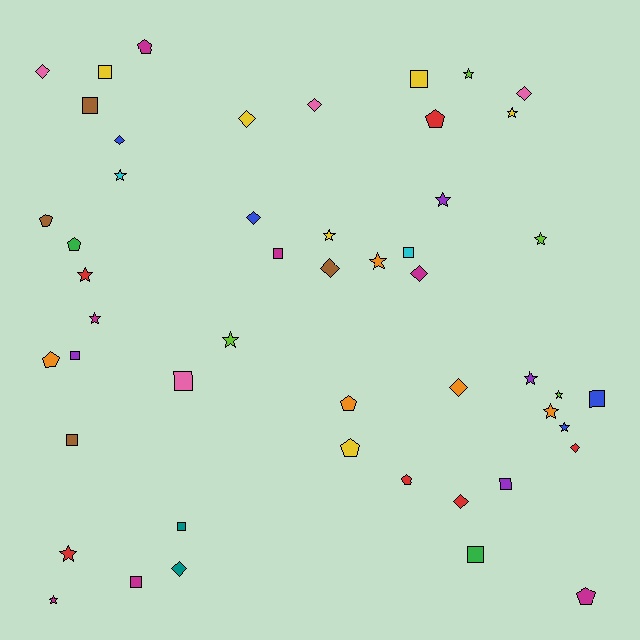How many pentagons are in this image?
There are 9 pentagons.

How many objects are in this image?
There are 50 objects.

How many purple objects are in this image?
There are 4 purple objects.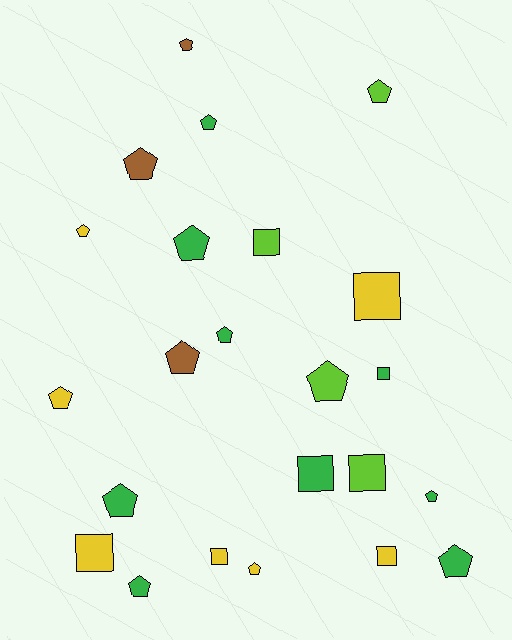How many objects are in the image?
There are 23 objects.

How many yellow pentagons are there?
There are 3 yellow pentagons.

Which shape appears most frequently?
Pentagon, with 15 objects.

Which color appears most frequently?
Green, with 9 objects.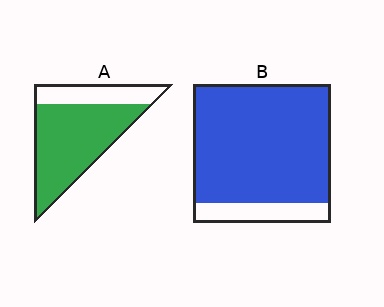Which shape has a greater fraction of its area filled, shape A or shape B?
Shape B.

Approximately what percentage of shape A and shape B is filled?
A is approximately 75% and B is approximately 85%.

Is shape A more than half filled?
Yes.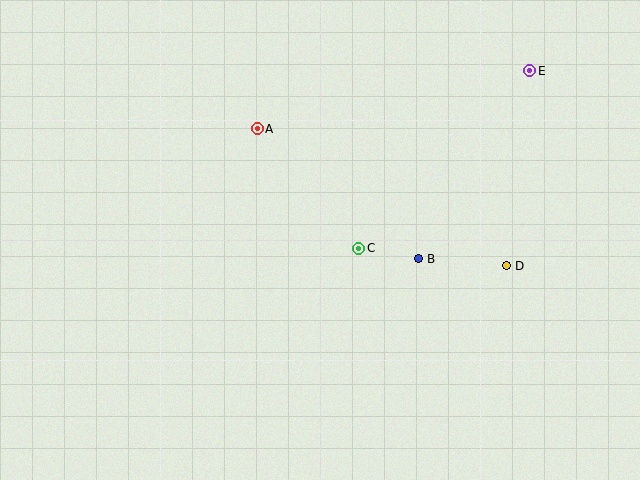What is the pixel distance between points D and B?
The distance between D and B is 88 pixels.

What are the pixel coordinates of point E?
Point E is at (530, 71).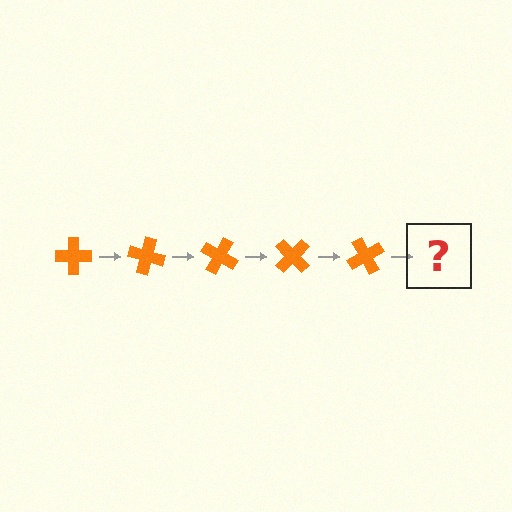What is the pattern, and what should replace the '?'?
The pattern is that the cross rotates 15 degrees each step. The '?' should be an orange cross rotated 75 degrees.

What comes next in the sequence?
The next element should be an orange cross rotated 75 degrees.